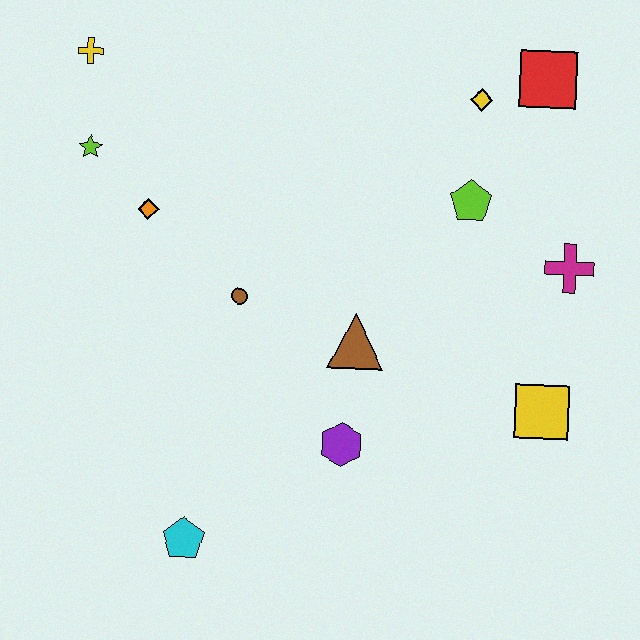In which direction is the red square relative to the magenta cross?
The red square is above the magenta cross.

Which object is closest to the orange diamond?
The lime star is closest to the orange diamond.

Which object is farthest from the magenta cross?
The yellow cross is farthest from the magenta cross.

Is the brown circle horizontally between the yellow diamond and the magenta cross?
No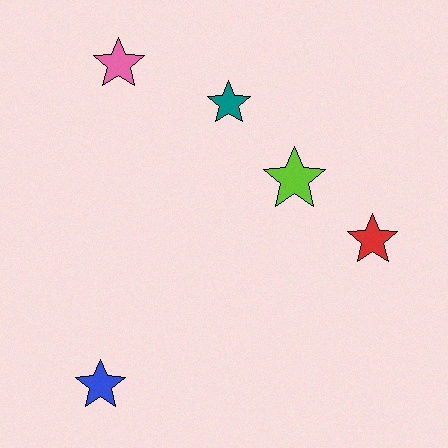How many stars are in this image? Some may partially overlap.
There are 5 stars.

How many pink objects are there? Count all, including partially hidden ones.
There is 1 pink object.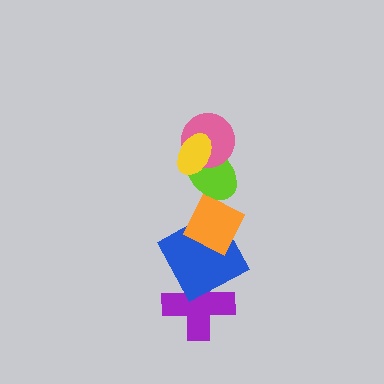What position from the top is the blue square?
The blue square is 5th from the top.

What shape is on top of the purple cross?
The blue square is on top of the purple cross.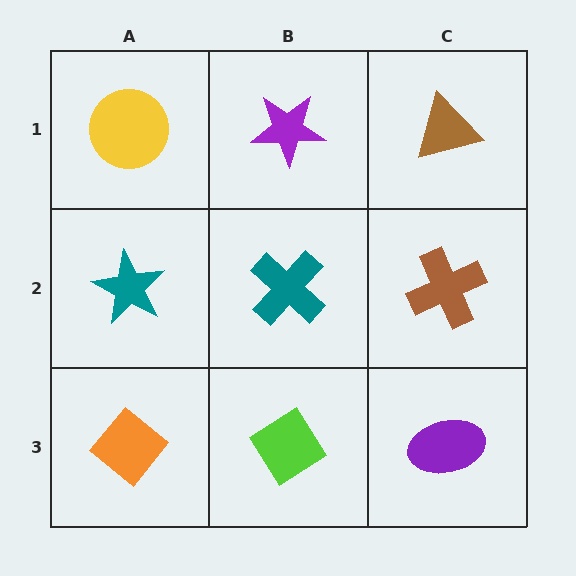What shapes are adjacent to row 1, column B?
A teal cross (row 2, column B), a yellow circle (row 1, column A), a brown triangle (row 1, column C).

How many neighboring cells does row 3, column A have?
2.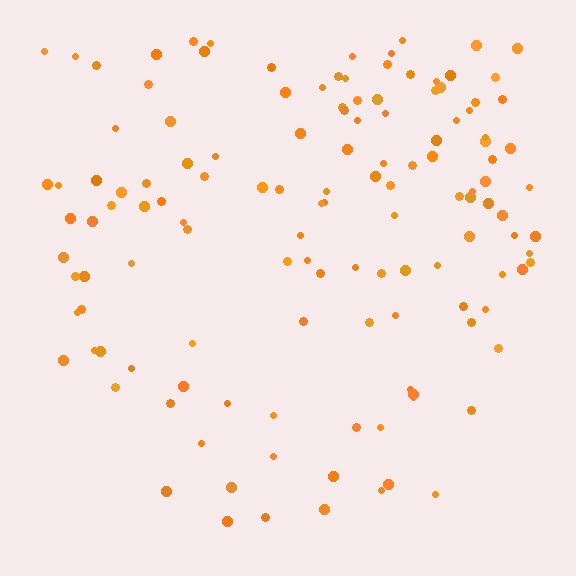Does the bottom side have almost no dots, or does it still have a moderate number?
Still a moderate number, just noticeably fewer than the top.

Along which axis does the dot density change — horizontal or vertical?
Vertical.